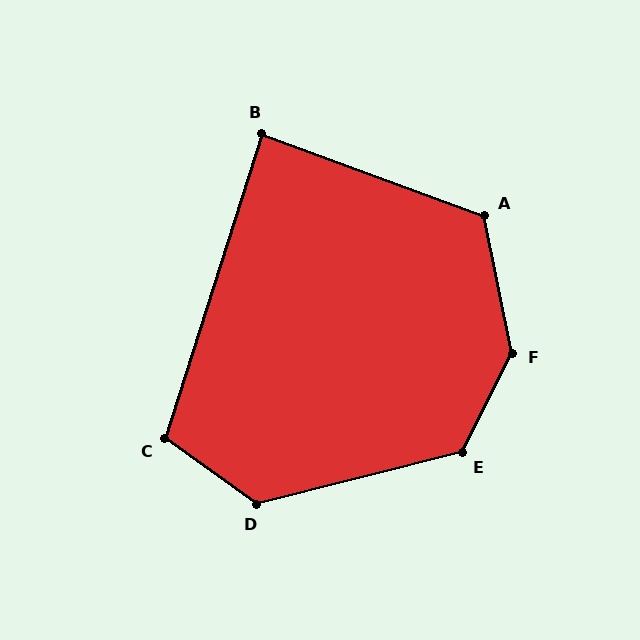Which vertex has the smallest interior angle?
B, at approximately 87 degrees.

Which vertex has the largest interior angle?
F, at approximately 142 degrees.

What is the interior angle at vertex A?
Approximately 121 degrees (obtuse).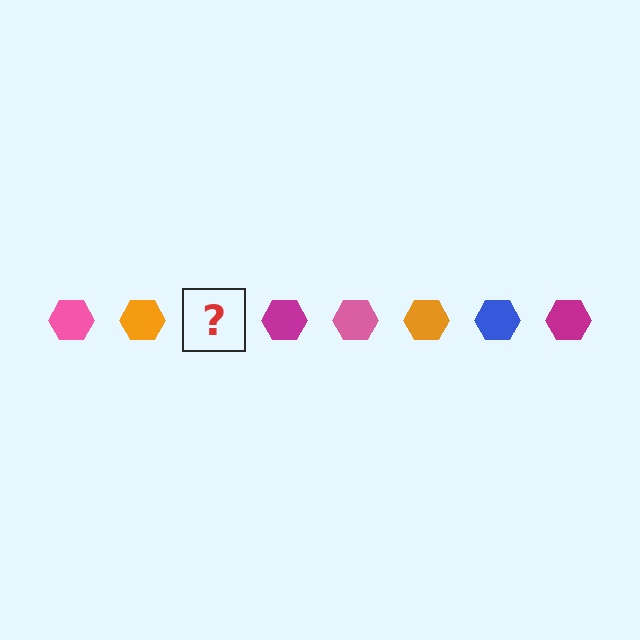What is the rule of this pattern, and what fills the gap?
The rule is that the pattern cycles through pink, orange, blue, magenta hexagons. The gap should be filled with a blue hexagon.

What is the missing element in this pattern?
The missing element is a blue hexagon.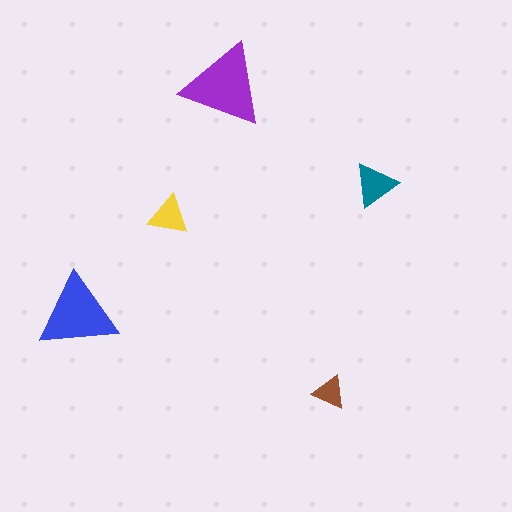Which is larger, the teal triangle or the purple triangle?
The purple one.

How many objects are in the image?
There are 5 objects in the image.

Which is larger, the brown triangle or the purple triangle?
The purple one.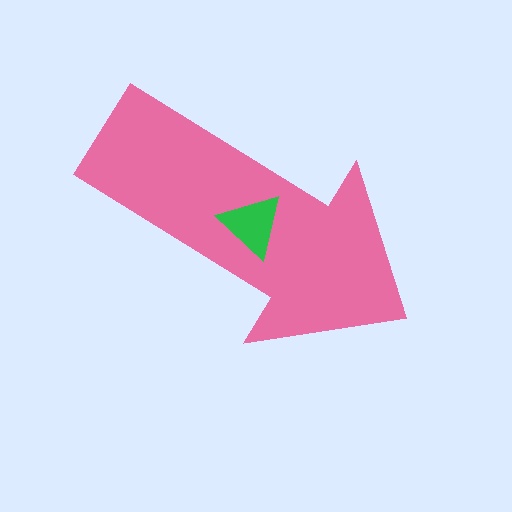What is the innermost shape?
The green triangle.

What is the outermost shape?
The pink arrow.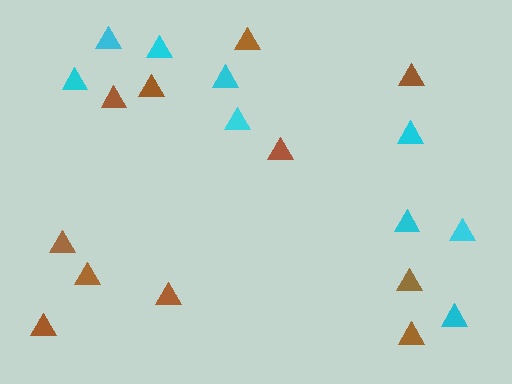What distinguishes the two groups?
There are 2 groups: one group of cyan triangles (9) and one group of brown triangles (11).